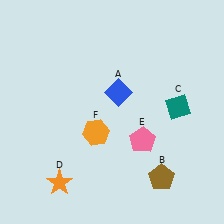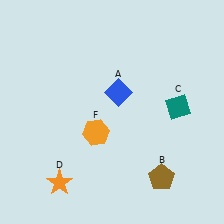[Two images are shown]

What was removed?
The pink pentagon (E) was removed in Image 2.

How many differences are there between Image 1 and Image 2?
There is 1 difference between the two images.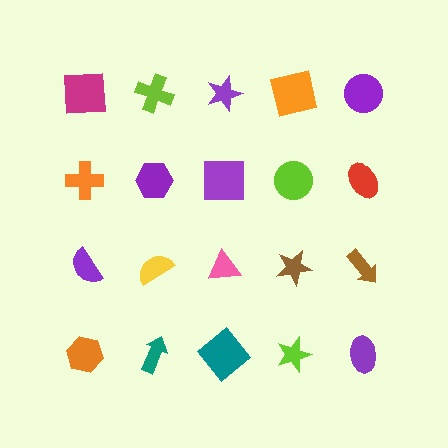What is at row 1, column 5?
A purple circle.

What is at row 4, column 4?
A lime star.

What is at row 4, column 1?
An orange hexagon.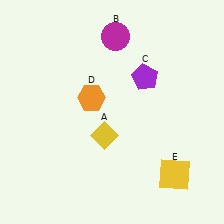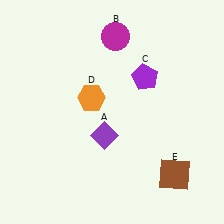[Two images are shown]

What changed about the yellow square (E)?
In Image 1, E is yellow. In Image 2, it changed to brown.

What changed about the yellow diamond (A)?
In Image 1, A is yellow. In Image 2, it changed to purple.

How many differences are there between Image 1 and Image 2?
There are 2 differences between the two images.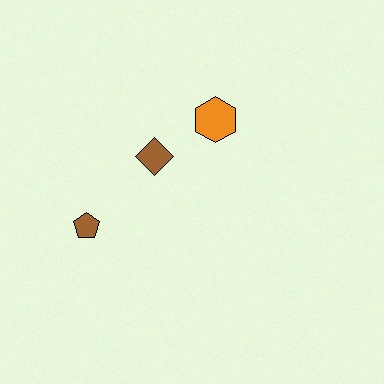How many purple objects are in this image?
There are no purple objects.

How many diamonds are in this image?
There is 1 diamond.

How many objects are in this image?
There are 3 objects.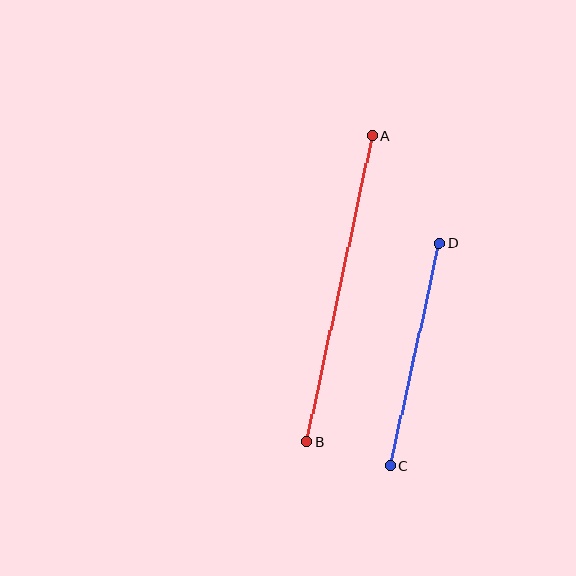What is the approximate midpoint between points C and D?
The midpoint is at approximately (415, 354) pixels.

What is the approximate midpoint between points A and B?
The midpoint is at approximately (340, 289) pixels.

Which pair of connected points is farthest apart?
Points A and B are farthest apart.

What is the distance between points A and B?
The distance is approximately 313 pixels.